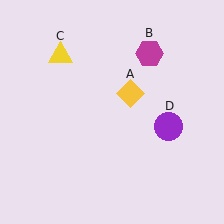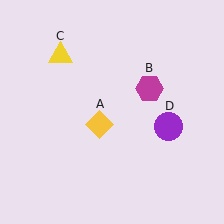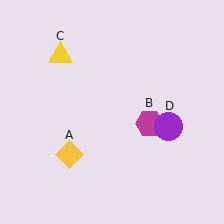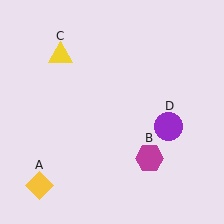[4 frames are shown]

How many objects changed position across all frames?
2 objects changed position: yellow diamond (object A), magenta hexagon (object B).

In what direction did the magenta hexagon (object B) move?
The magenta hexagon (object B) moved down.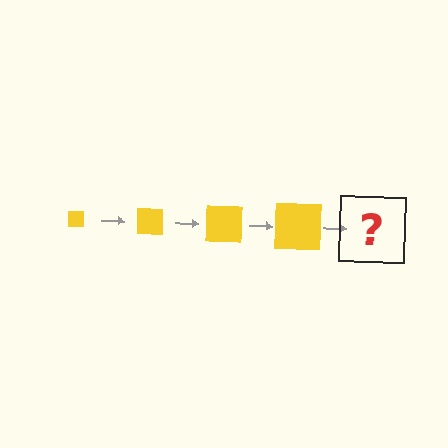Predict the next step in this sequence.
The next step is a yellow square, larger than the previous one.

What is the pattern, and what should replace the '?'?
The pattern is that the square gets progressively larger each step. The '?' should be a yellow square, larger than the previous one.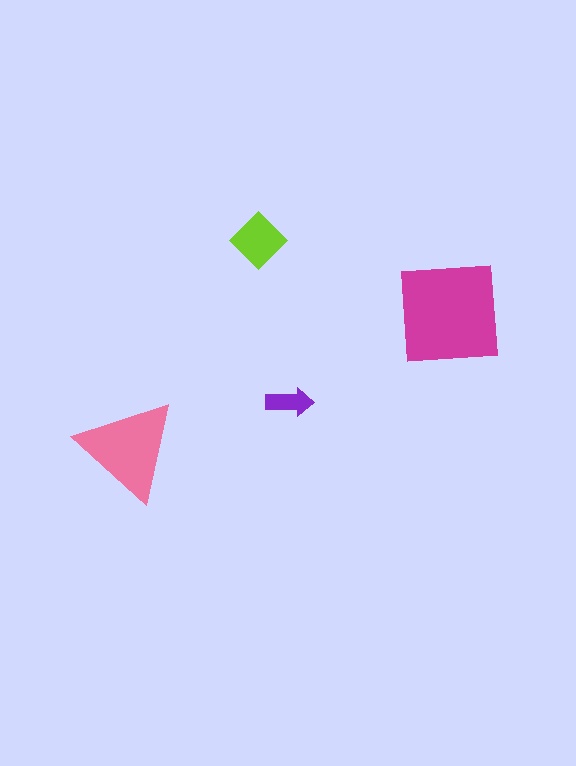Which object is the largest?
The magenta square.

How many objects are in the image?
There are 4 objects in the image.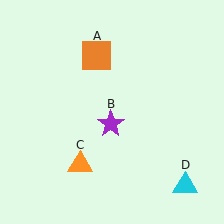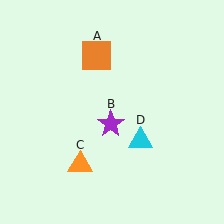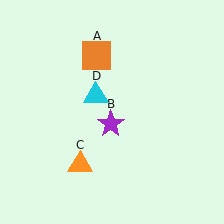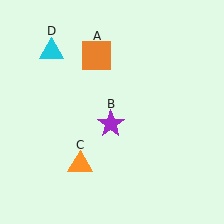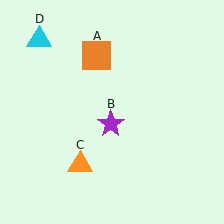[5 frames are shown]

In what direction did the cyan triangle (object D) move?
The cyan triangle (object D) moved up and to the left.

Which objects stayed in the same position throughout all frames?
Orange square (object A) and purple star (object B) and orange triangle (object C) remained stationary.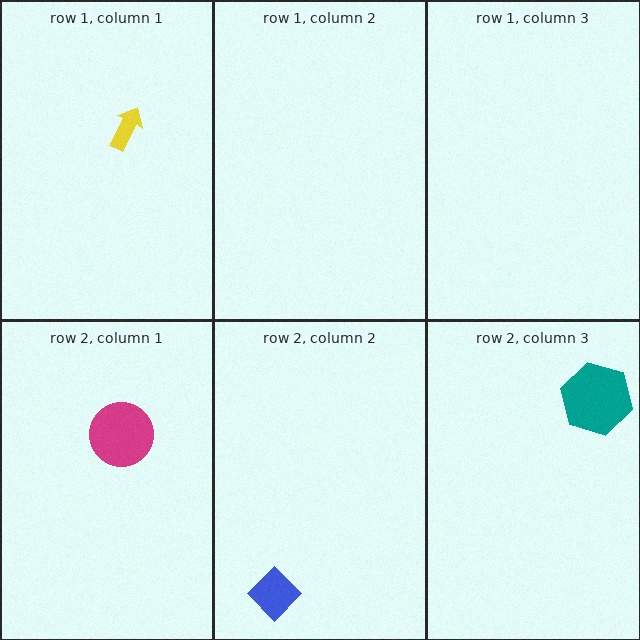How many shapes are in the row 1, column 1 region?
1.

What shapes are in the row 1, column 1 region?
The yellow arrow.